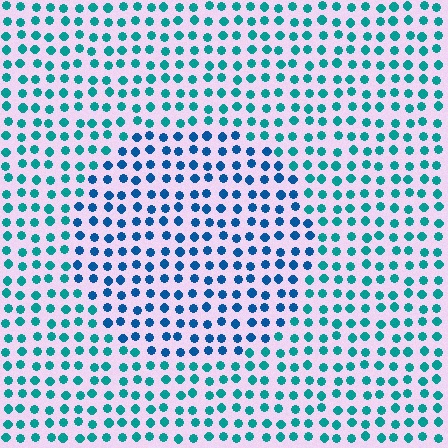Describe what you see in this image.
The image is filled with small teal elements in a uniform arrangement. A circle-shaped region is visible where the elements are tinted to a slightly different hue, forming a subtle color boundary.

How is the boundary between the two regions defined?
The boundary is defined purely by a slight shift in hue (about 32 degrees). Spacing, size, and orientation are identical on both sides.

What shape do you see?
I see a circle.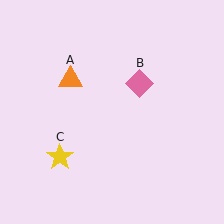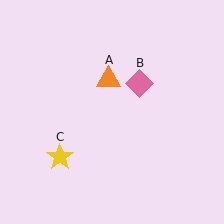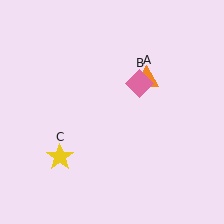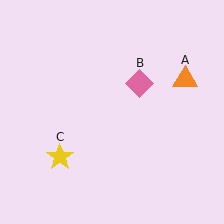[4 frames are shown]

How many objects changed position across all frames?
1 object changed position: orange triangle (object A).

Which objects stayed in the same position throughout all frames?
Pink diamond (object B) and yellow star (object C) remained stationary.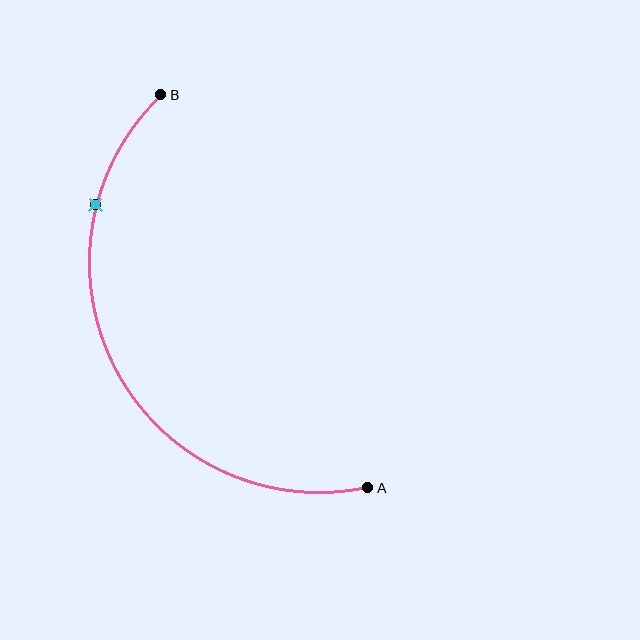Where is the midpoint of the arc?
The arc midpoint is the point on the curve farthest from the straight line joining A and B. It sits to the left of that line.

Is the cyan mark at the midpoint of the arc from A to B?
No. The cyan mark lies on the arc but is closer to endpoint B. The arc midpoint would be at the point on the curve equidistant along the arc from both A and B.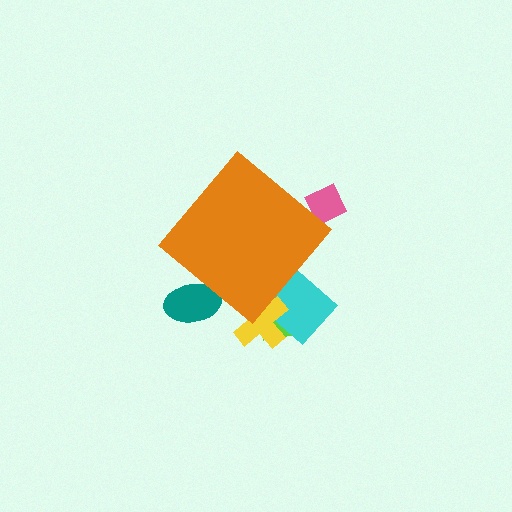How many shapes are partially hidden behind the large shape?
5 shapes are partially hidden.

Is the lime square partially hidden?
Yes, the lime square is partially hidden behind the orange diamond.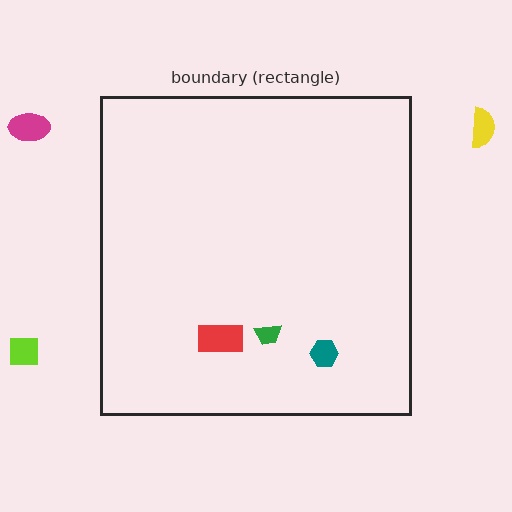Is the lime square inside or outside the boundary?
Outside.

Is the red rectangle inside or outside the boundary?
Inside.